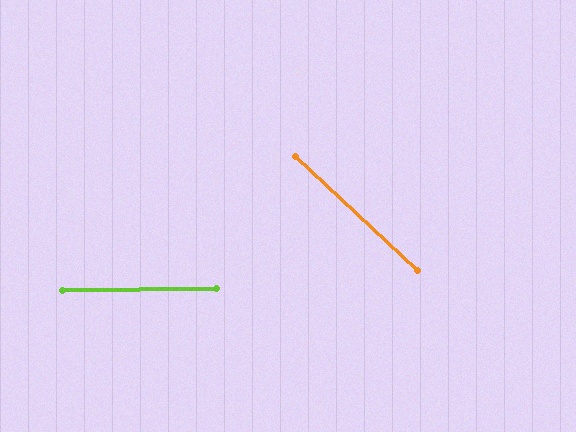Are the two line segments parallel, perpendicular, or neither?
Neither parallel nor perpendicular — they differ by about 44°.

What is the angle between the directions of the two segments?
Approximately 44 degrees.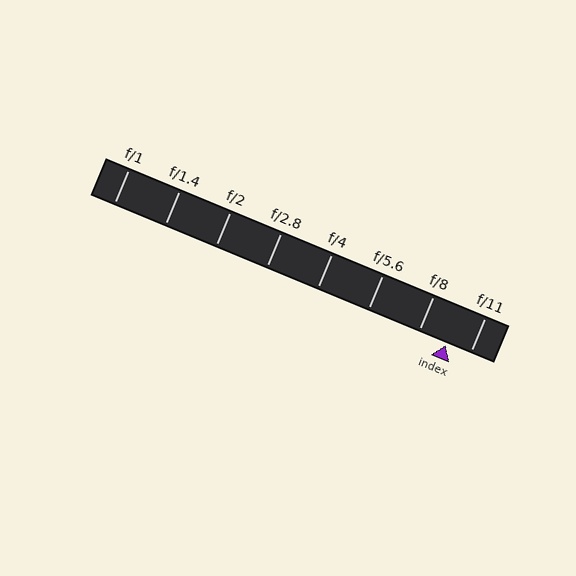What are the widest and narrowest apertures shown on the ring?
The widest aperture shown is f/1 and the narrowest is f/11.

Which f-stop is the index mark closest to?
The index mark is closest to f/11.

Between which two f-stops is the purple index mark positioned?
The index mark is between f/8 and f/11.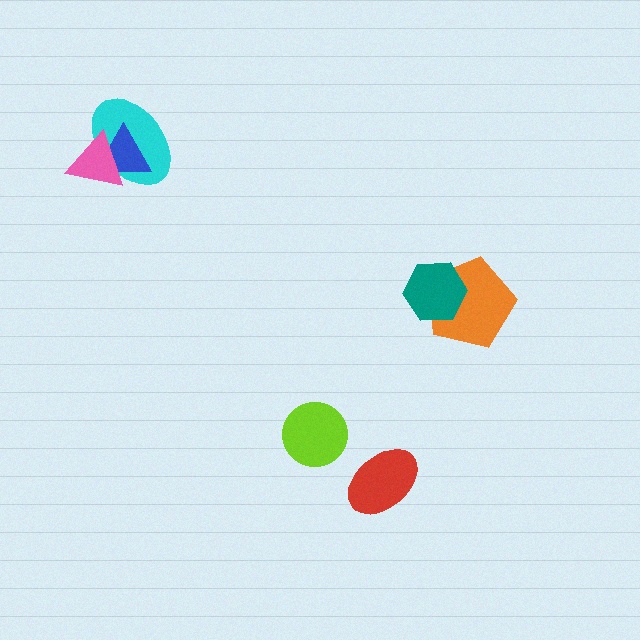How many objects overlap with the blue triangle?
2 objects overlap with the blue triangle.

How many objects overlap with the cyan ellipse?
2 objects overlap with the cyan ellipse.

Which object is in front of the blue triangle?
The pink triangle is in front of the blue triangle.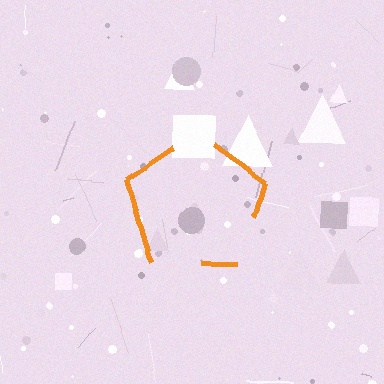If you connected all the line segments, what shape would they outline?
They would outline a pentagon.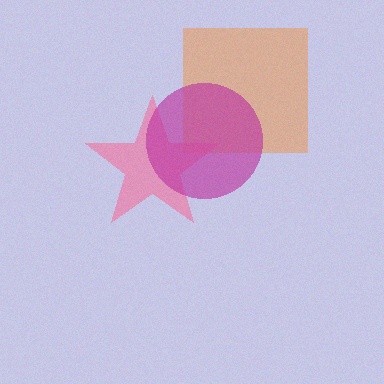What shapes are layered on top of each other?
The layered shapes are: an orange square, a pink star, a magenta circle.